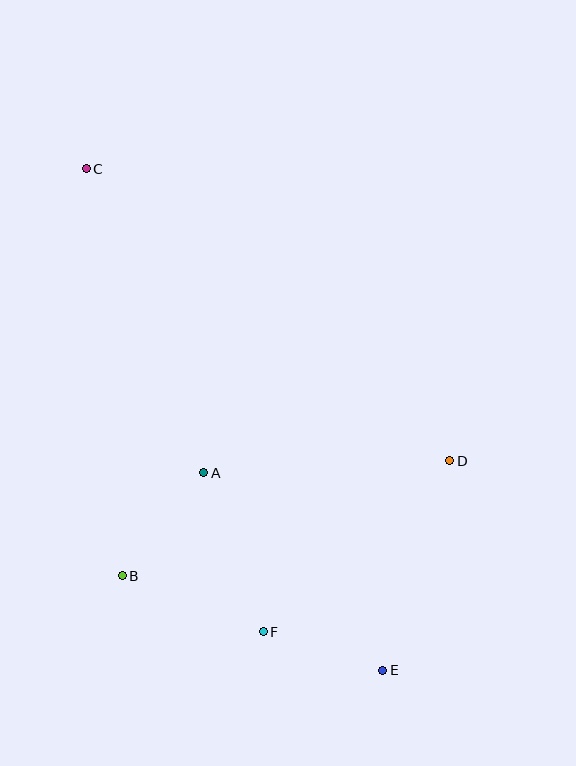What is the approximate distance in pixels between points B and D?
The distance between B and D is approximately 347 pixels.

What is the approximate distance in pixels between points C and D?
The distance between C and D is approximately 466 pixels.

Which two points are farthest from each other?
Points C and E are farthest from each other.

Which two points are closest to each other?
Points E and F are closest to each other.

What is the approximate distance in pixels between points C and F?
The distance between C and F is approximately 496 pixels.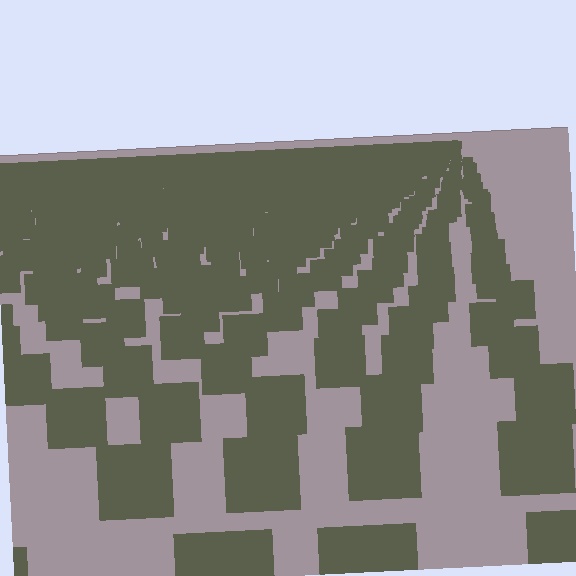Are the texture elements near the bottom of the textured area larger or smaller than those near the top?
Larger. Near the bottom, elements are closer to the viewer and appear at a bigger on-screen size.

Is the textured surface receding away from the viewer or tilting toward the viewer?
The surface is receding away from the viewer. Texture elements get smaller and denser toward the top.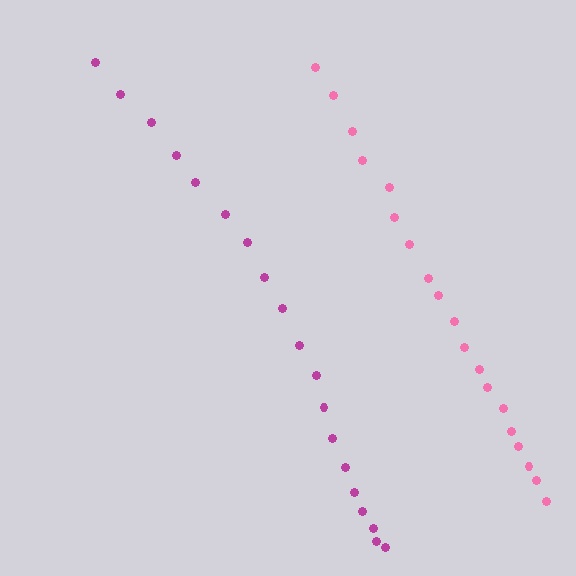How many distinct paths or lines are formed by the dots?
There are 2 distinct paths.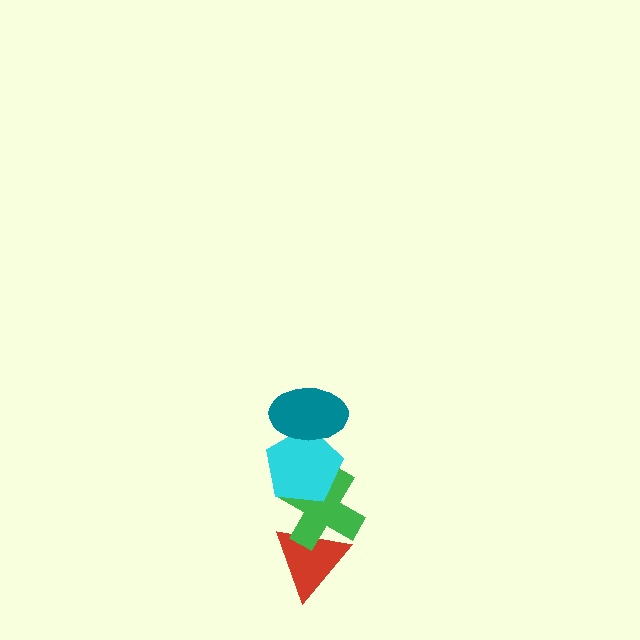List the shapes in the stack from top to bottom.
From top to bottom: the teal ellipse, the cyan pentagon, the green cross, the red triangle.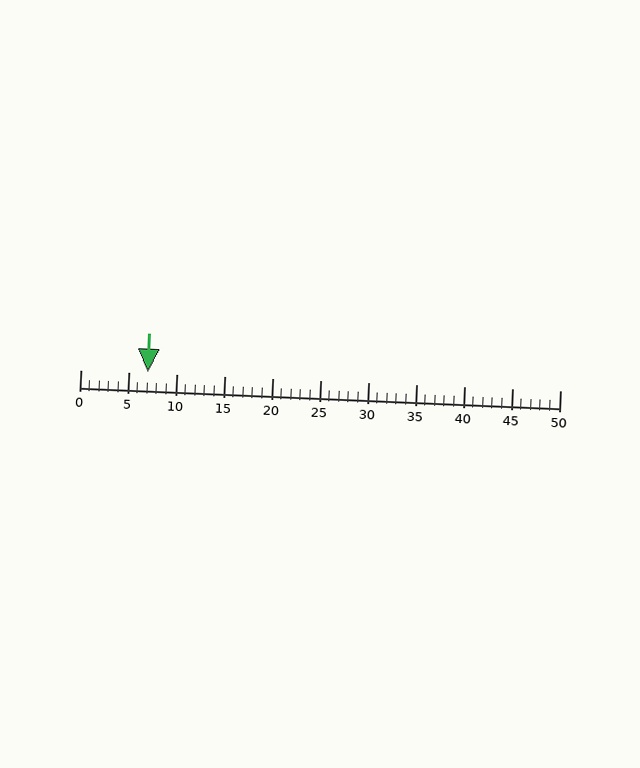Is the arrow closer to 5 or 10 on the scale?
The arrow is closer to 5.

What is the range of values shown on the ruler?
The ruler shows values from 0 to 50.